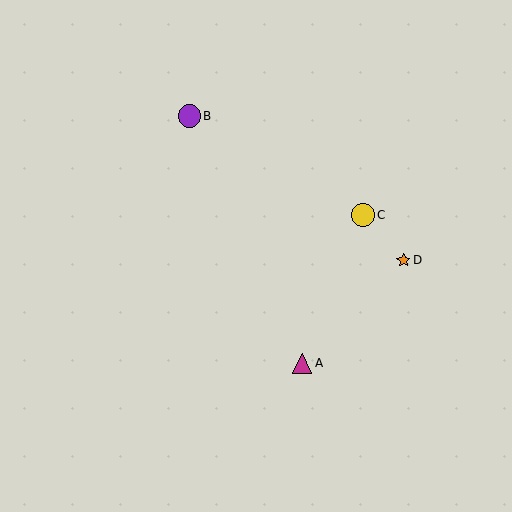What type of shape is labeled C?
Shape C is a yellow circle.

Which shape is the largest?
The yellow circle (labeled C) is the largest.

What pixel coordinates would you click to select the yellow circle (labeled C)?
Click at (363, 215) to select the yellow circle C.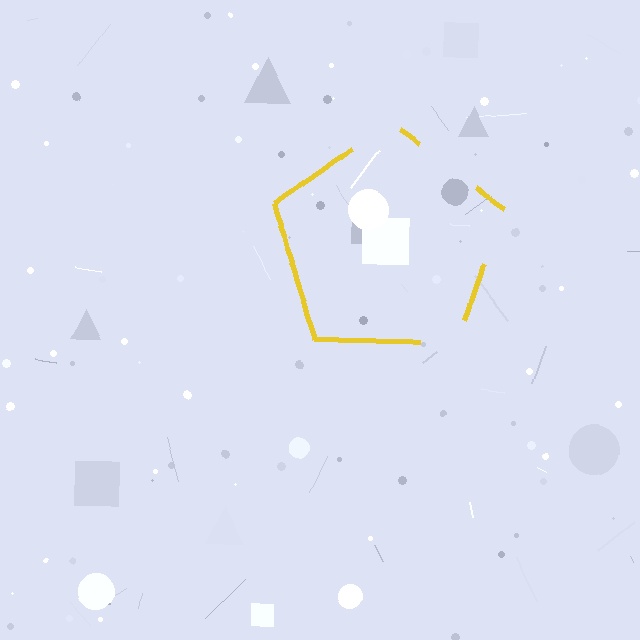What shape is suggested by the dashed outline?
The dashed outline suggests a pentagon.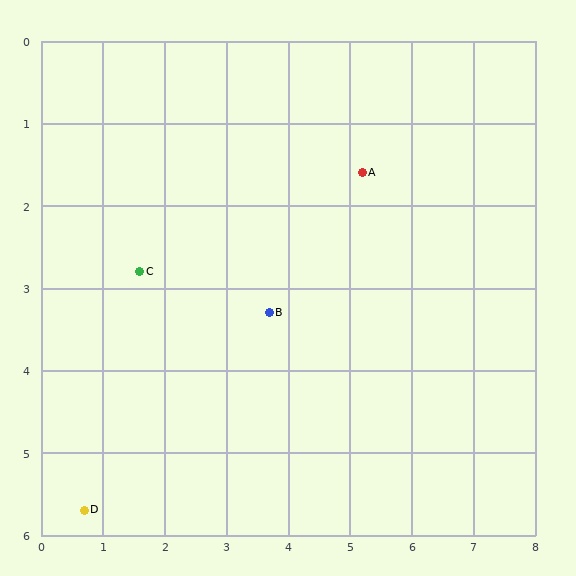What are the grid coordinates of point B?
Point B is at approximately (3.7, 3.3).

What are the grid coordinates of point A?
Point A is at approximately (5.2, 1.6).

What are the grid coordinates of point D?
Point D is at approximately (0.7, 5.7).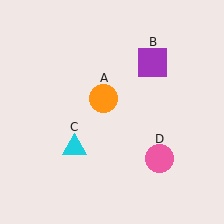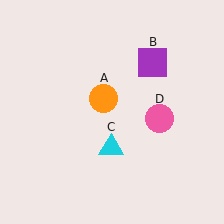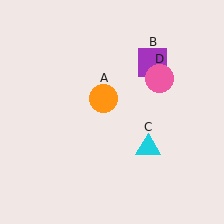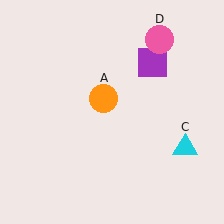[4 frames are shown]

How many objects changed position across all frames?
2 objects changed position: cyan triangle (object C), pink circle (object D).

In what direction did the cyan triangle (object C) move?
The cyan triangle (object C) moved right.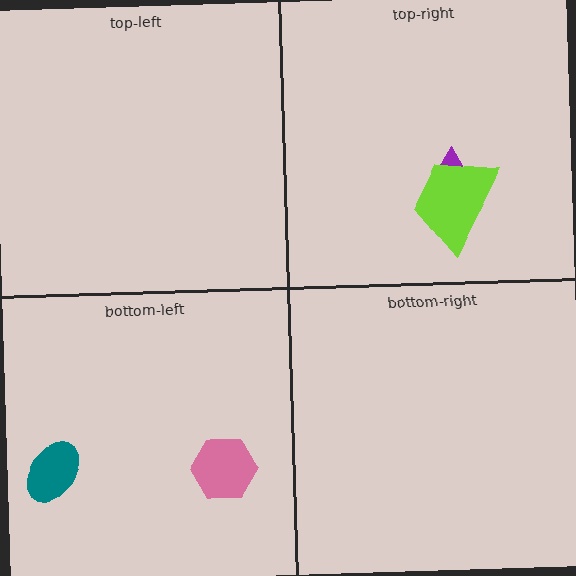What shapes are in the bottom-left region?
The pink hexagon, the teal ellipse.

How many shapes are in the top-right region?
2.